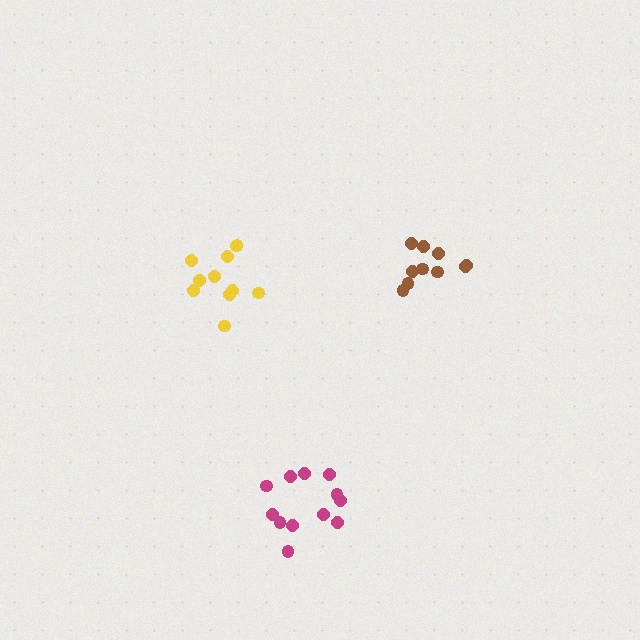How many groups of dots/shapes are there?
There are 3 groups.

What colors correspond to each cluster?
The clusters are colored: brown, yellow, magenta.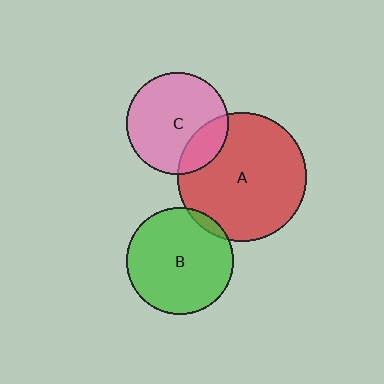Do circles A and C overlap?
Yes.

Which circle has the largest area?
Circle A (red).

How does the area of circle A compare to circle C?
Approximately 1.6 times.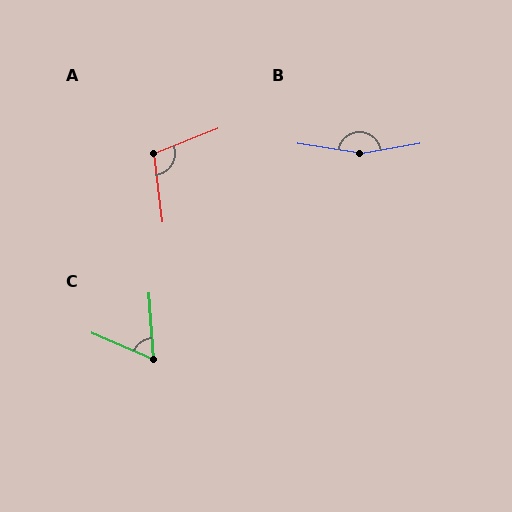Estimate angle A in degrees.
Approximately 105 degrees.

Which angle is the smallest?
C, at approximately 63 degrees.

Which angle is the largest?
B, at approximately 161 degrees.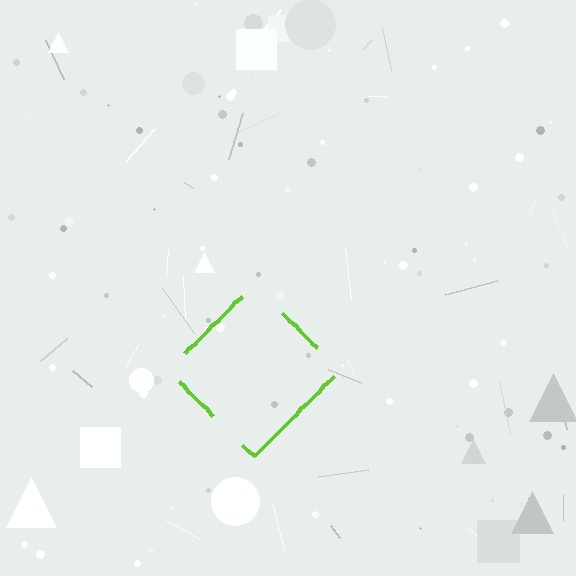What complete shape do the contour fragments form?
The contour fragments form a diamond.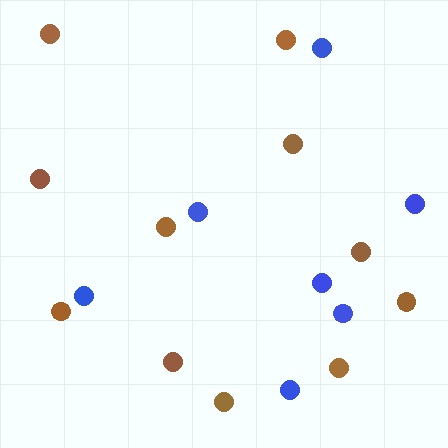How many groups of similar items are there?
There are 2 groups: one group of blue circles (7) and one group of brown circles (11).